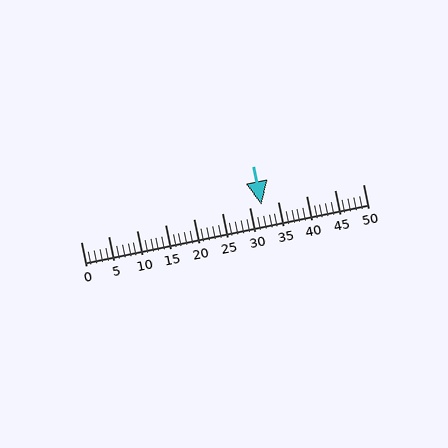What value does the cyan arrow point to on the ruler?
The cyan arrow points to approximately 32.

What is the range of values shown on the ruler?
The ruler shows values from 0 to 50.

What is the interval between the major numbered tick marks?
The major tick marks are spaced 5 units apart.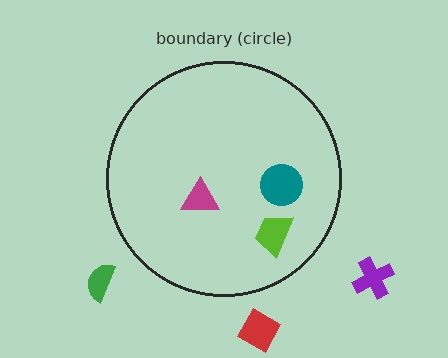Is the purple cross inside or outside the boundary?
Outside.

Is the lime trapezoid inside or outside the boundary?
Inside.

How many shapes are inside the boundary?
3 inside, 3 outside.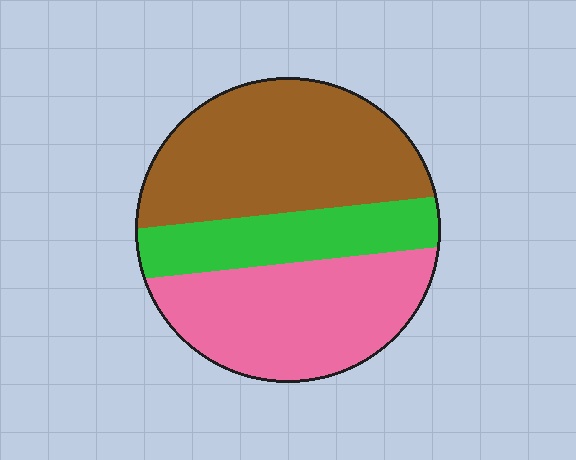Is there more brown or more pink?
Brown.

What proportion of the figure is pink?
Pink covers roughly 35% of the figure.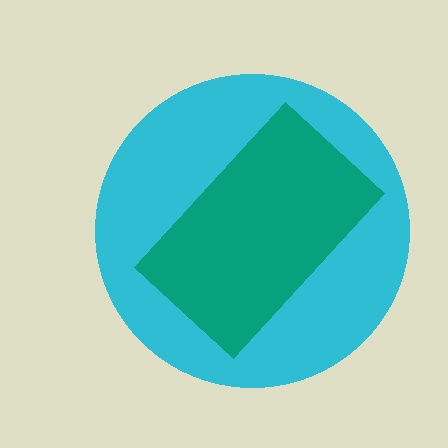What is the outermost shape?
The cyan circle.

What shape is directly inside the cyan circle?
The teal rectangle.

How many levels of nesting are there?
2.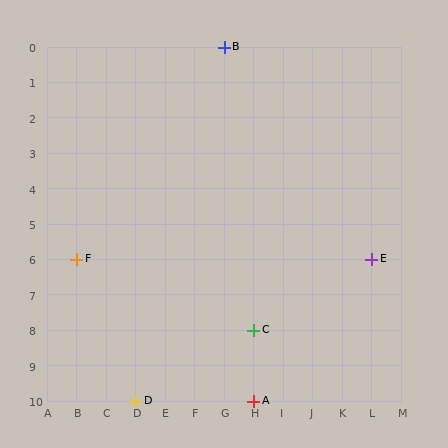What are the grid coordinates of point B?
Point B is at grid coordinates (G, 0).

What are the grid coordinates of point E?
Point E is at grid coordinates (L, 6).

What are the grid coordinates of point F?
Point F is at grid coordinates (B, 6).